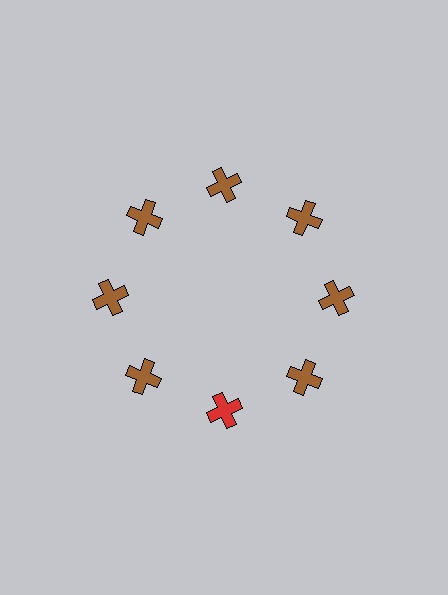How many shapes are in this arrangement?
There are 8 shapes arranged in a ring pattern.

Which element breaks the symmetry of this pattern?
The red cross at roughly the 6 o'clock position breaks the symmetry. All other shapes are brown crosses.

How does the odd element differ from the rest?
It has a different color: red instead of brown.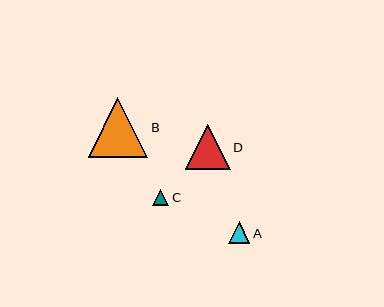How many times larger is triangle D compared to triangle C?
Triangle D is approximately 2.8 times the size of triangle C.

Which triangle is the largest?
Triangle B is the largest with a size of approximately 59 pixels.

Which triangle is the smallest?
Triangle C is the smallest with a size of approximately 16 pixels.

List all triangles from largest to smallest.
From largest to smallest: B, D, A, C.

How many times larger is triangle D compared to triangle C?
Triangle D is approximately 2.8 times the size of triangle C.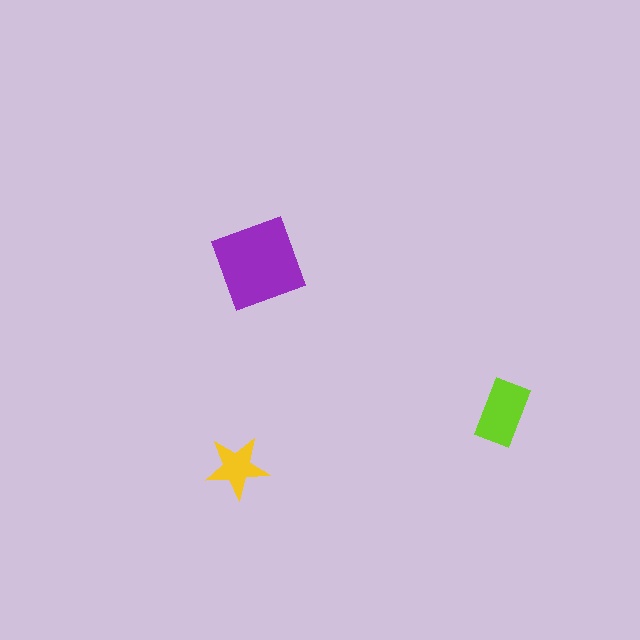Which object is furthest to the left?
The yellow star is leftmost.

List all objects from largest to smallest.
The purple square, the lime rectangle, the yellow star.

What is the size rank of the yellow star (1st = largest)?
3rd.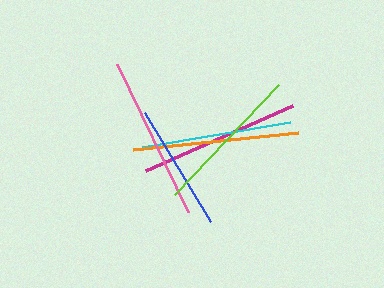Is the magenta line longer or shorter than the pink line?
The pink line is longer than the magenta line.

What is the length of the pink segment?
The pink segment is approximately 164 pixels long.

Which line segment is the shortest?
The blue line is the shortest at approximately 127 pixels.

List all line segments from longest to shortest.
From longest to shortest: orange, pink, magenta, lime, cyan, blue.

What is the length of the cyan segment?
The cyan segment is approximately 150 pixels long.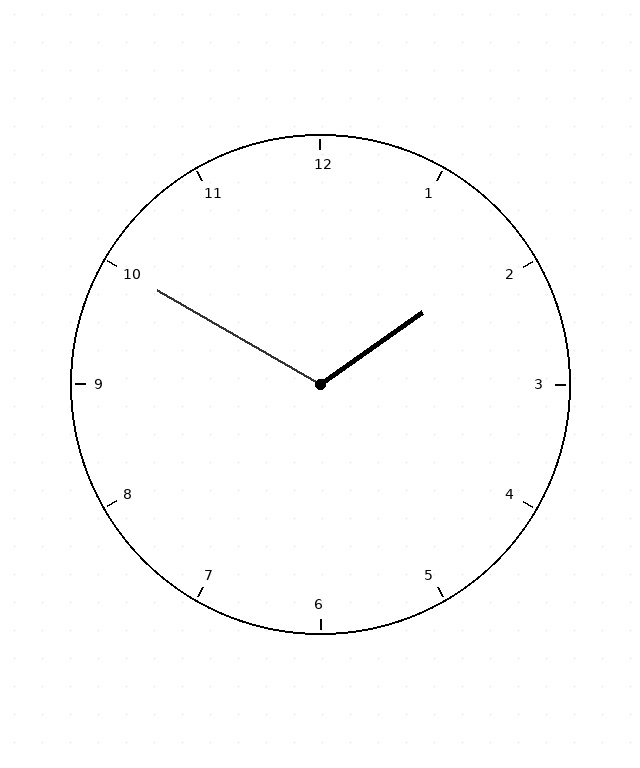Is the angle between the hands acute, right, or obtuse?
It is obtuse.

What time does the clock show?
1:50.